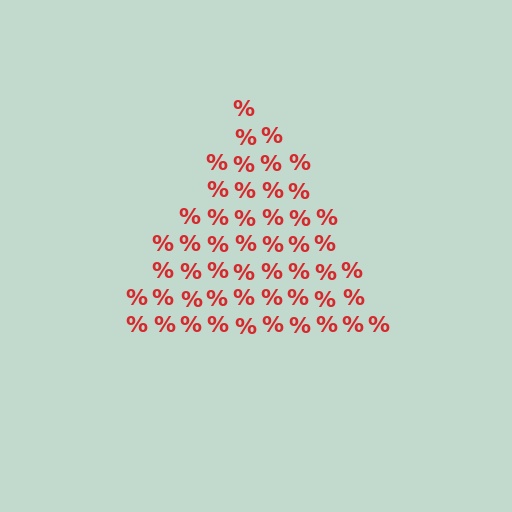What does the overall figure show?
The overall figure shows a triangle.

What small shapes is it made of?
It is made of small percent signs.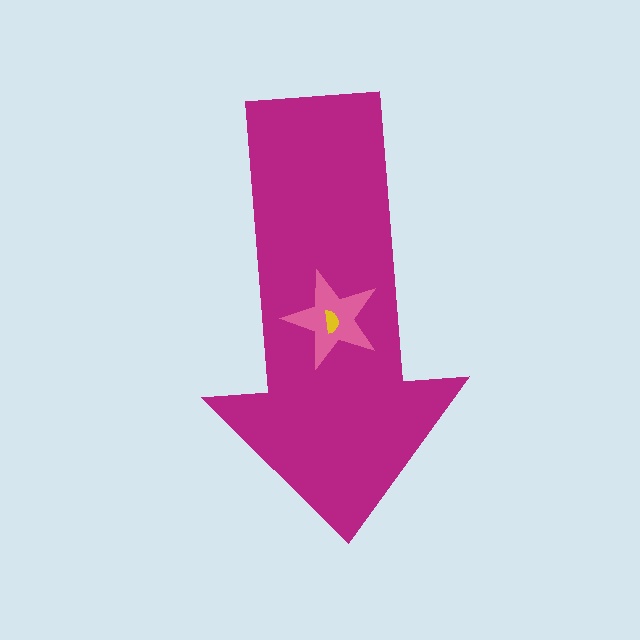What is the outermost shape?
The magenta arrow.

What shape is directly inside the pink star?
The yellow semicircle.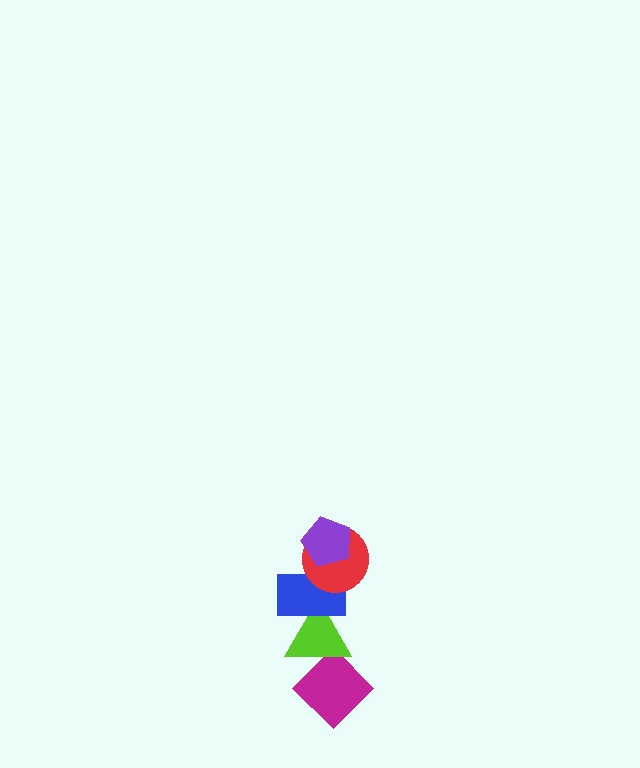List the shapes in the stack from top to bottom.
From top to bottom: the purple pentagon, the red circle, the blue rectangle, the lime triangle, the magenta diamond.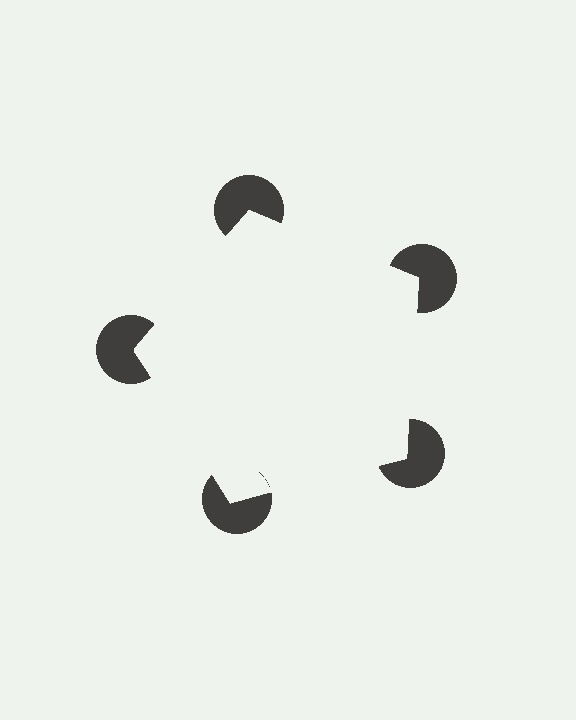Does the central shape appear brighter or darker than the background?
It typically appears slightly brighter than the background, even though no actual brightness change is drawn.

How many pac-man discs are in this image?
There are 5 — one at each vertex of the illusory pentagon.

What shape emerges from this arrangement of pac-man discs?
An illusory pentagon — its edges are inferred from the aligned wedge cuts in the pac-man discs, not physically drawn.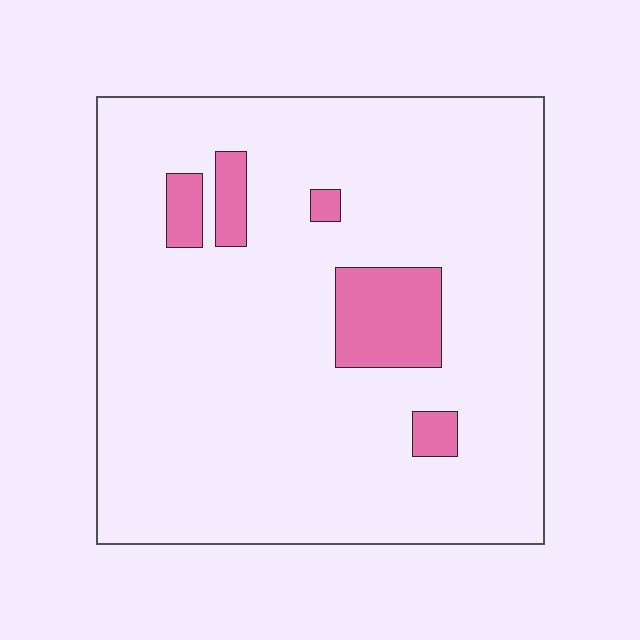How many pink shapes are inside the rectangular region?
5.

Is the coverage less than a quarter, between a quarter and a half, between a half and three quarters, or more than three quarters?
Less than a quarter.